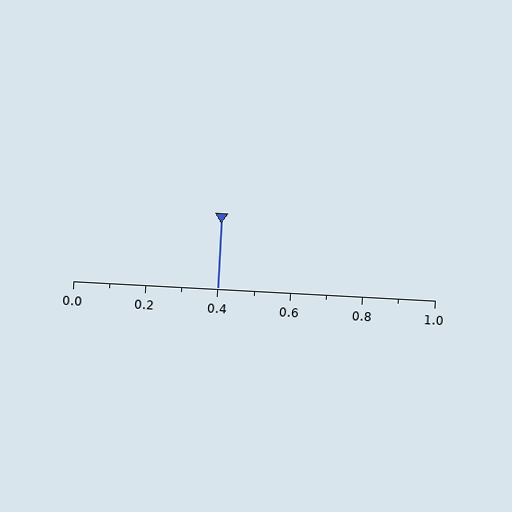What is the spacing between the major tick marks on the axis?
The major ticks are spaced 0.2 apart.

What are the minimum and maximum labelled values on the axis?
The axis runs from 0.0 to 1.0.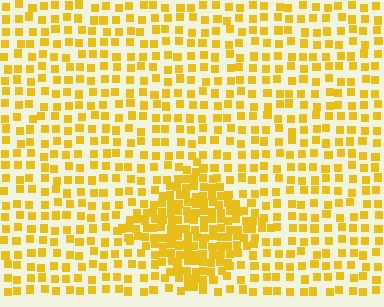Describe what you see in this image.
The image contains small yellow elements arranged at two different densities. A diamond-shaped region is visible where the elements are more densely packed than the surrounding area.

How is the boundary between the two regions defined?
The boundary is defined by a change in element density (approximately 2.2x ratio). All elements are the same color, size, and shape.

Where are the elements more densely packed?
The elements are more densely packed inside the diamond boundary.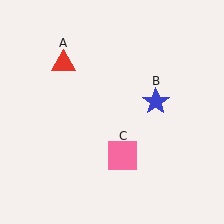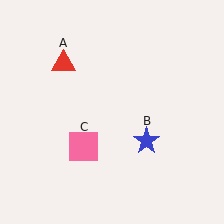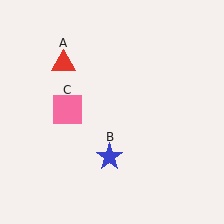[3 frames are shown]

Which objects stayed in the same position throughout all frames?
Red triangle (object A) remained stationary.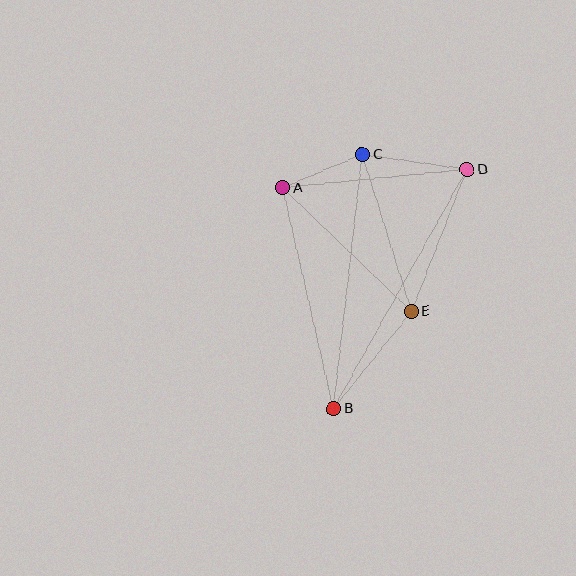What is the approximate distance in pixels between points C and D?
The distance between C and D is approximately 105 pixels.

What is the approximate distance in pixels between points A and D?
The distance between A and D is approximately 185 pixels.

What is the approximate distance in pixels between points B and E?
The distance between B and E is approximately 125 pixels.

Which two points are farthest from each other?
Points B and D are farthest from each other.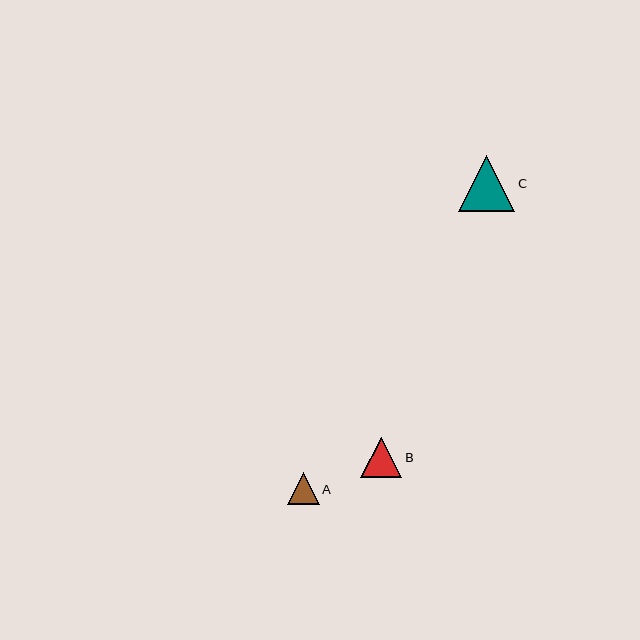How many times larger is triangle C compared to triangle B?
Triangle C is approximately 1.4 times the size of triangle B.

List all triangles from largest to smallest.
From largest to smallest: C, B, A.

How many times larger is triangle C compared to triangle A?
Triangle C is approximately 1.7 times the size of triangle A.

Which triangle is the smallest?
Triangle A is the smallest with a size of approximately 32 pixels.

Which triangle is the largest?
Triangle C is the largest with a size of approximately 56 pixels.